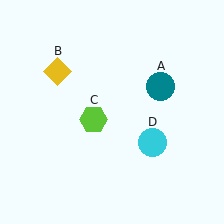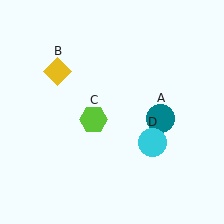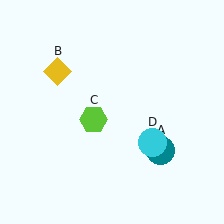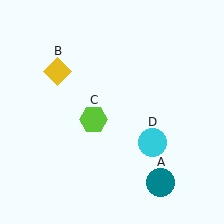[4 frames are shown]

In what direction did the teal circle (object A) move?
The teal circle (object A) moved down.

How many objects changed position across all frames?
1 object changed position: teal circle (object A).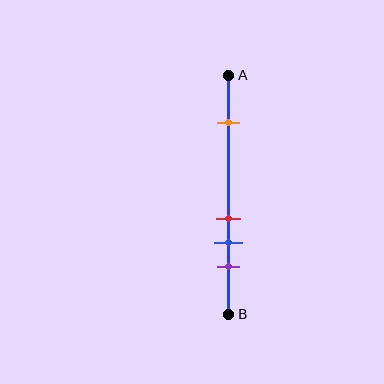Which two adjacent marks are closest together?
The red and blue marks are the closest adjacent pair.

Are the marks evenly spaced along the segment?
No, the marks are not evenly spaced.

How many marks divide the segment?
There are 4 marks dividing the segment.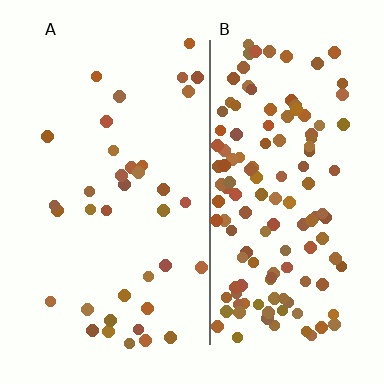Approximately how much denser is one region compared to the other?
Approximately 3.7× — region B over region A.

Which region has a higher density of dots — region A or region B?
B (the right).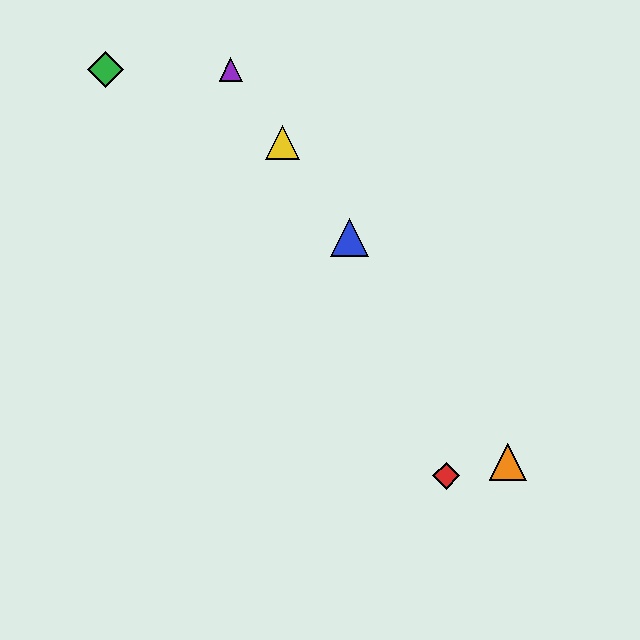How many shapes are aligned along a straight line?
4 shapes (the blue triangle, the yellow triangle, the purple triangle, the orange triangle) are aligned along a straight line.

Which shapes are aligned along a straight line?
The blue triangle, the yellow triangle, the purple triangle, the orange triangle are aligned along a straight line.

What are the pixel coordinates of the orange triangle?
The orange triangle is at (508, 462).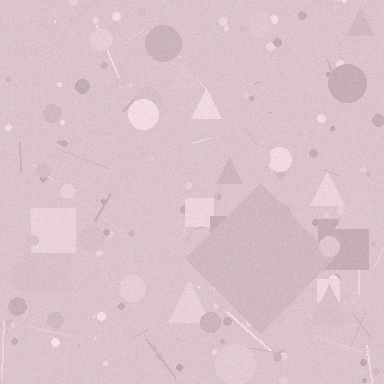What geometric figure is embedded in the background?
A diamond is embedded in the background.